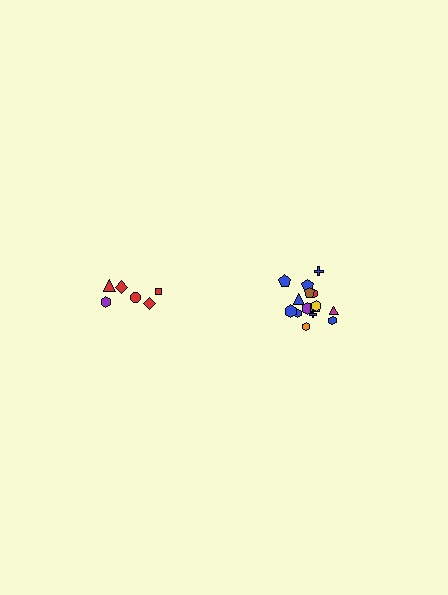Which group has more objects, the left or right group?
The right group.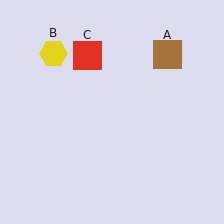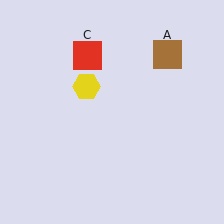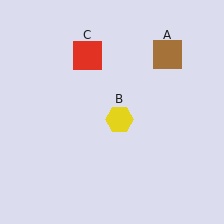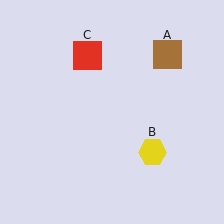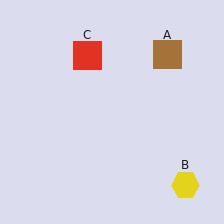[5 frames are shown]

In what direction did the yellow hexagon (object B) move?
The yellow hexagon (object B) moved down and to the right.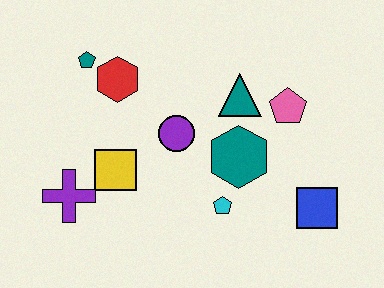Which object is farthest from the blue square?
The teal pentagon is farthest from the blue square.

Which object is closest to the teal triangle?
The pink pentagon is closest to the teal triangle.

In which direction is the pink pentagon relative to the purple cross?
The pink pentagon is to the right of the purple cross.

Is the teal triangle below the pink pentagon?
No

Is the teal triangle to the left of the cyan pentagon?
No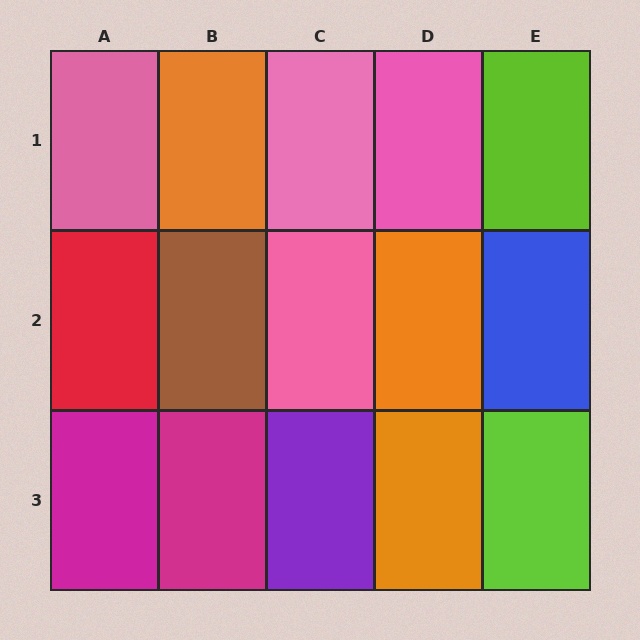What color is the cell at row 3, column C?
Purple.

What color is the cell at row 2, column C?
Pink.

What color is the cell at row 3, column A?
Magenta.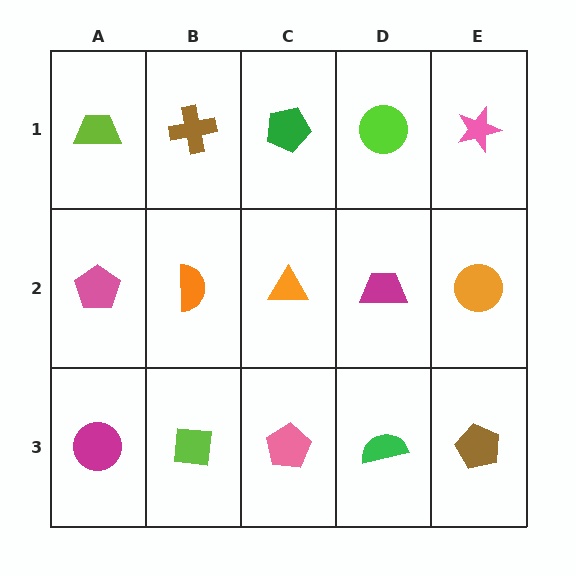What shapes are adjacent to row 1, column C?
An orange triangle (row 2, column C), a brown cross (row 1, column B), a lime circle (row 1, column D).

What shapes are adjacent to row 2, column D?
A lime circle (row 1, column D), a green semicircle (row 3, column D), an orange triangle (row 2, column C), an orange circle (row 2, column E).